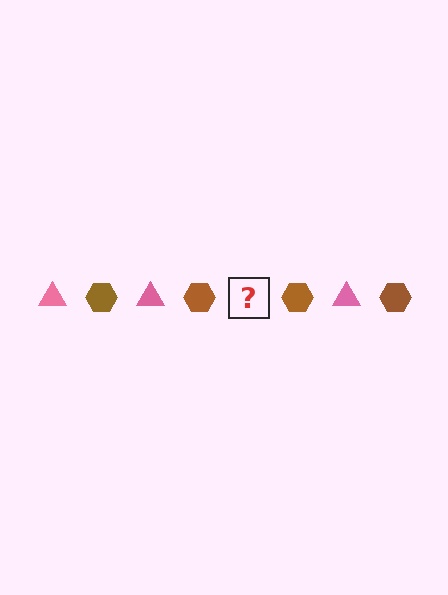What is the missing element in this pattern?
The missing element is a pink triangle.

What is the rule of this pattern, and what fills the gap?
The rule is that the pattern alternates between pink triangle and brown hexagon. The gap should be filled with a pink triangle.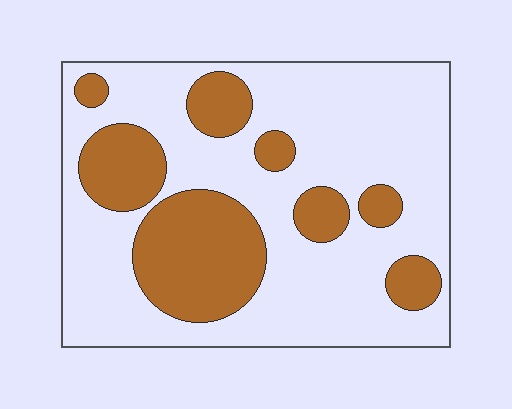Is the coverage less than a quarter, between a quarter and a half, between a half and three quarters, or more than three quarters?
Between a quarter and a half.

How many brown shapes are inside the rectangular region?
8.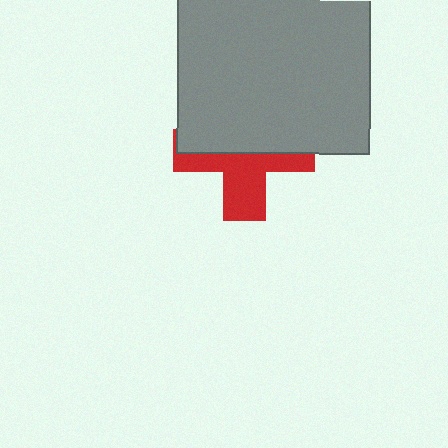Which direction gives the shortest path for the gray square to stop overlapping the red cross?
Moving up gives the shortest separation.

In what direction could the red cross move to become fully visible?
The red cross could move down. That would shift it out from behind the gray square entirely.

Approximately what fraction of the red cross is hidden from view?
Roughly 54% of the red cross is hidden behind the gray square.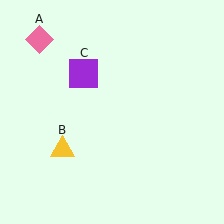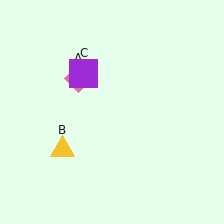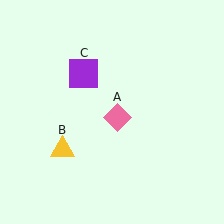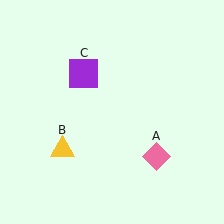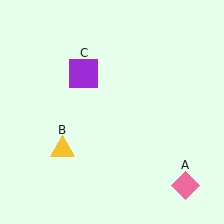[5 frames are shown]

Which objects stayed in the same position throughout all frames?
Yellow triangle (object B) and purple square (object C) remained stationary.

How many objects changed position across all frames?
1 object changed position: pink diamond (object A).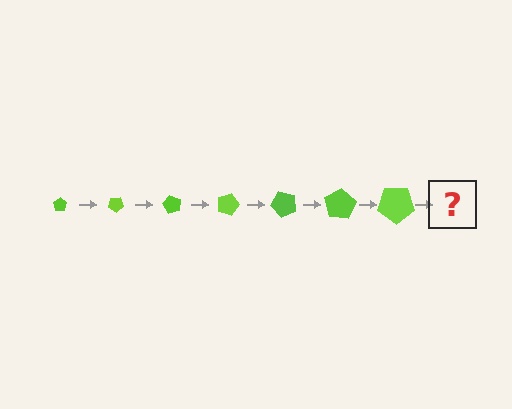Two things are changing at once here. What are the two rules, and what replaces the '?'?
The two rules are that the pentagon grows larger each step and it rotates 30 degrees each step. The '?' should be a pentagon, larger than the previous one and rotated 210 degrees from the start.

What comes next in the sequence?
The next element should be a pentagon, larger than the previous one and rotated 210 degrees from the start.